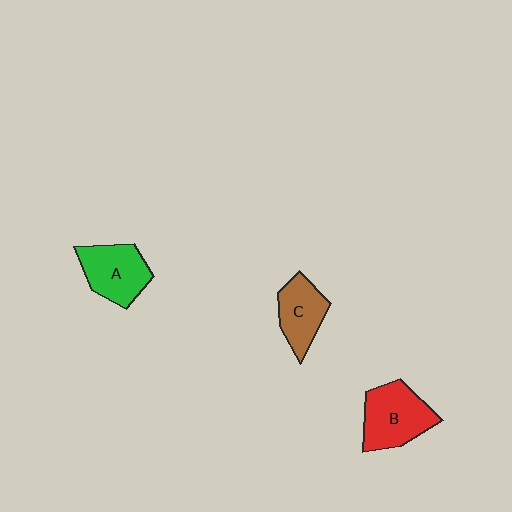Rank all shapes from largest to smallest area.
From largest to smallest: B (red), A (green), C (brown).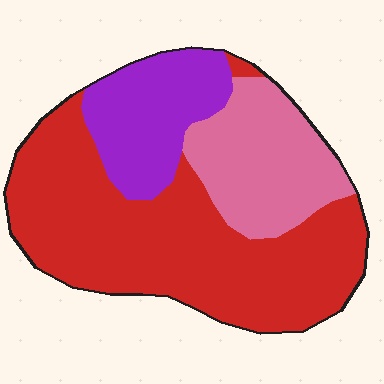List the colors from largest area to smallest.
From largest to smallest: red, pink, purple.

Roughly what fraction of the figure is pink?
Pink covers roughly 25% of the figure.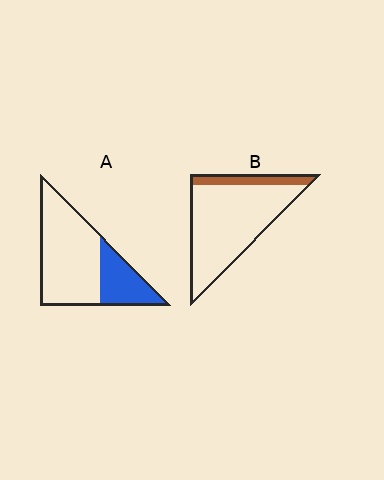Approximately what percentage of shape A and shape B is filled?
A is approximately 30% and B is approximately 15%.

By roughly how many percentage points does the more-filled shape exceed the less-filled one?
By roughly 15 percentage points (A over B).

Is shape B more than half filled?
No.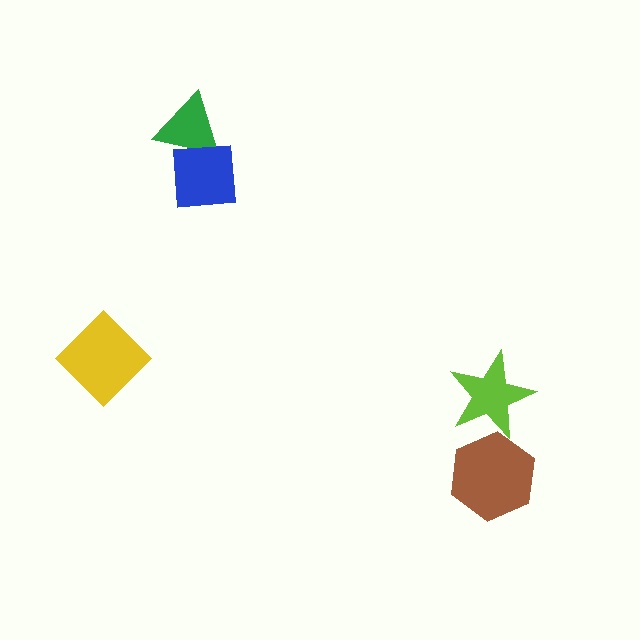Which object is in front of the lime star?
The brown hexagon is in front of the lime star.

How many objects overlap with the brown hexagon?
1 object overlaps with the brown hexagon.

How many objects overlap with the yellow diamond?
0 objects overlap with the yellow diamond.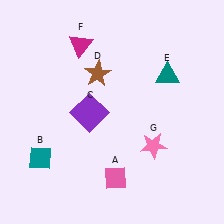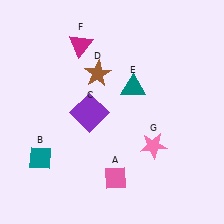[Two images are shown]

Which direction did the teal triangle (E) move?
The teal triangle (E) moved left.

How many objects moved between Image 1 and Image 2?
1 object moved between the two images.